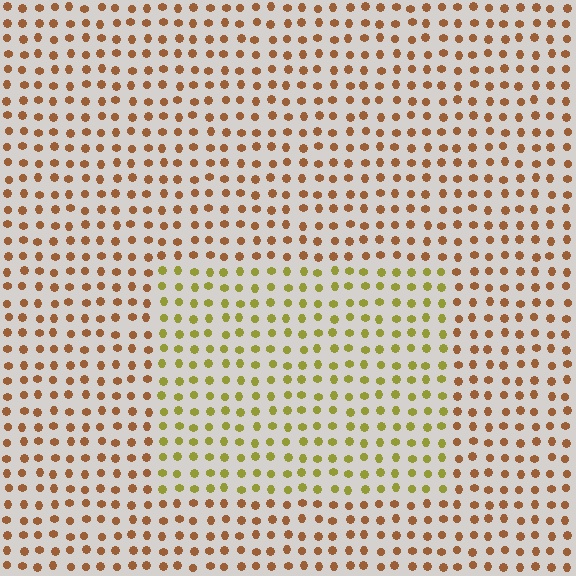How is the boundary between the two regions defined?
The boundary is defined purely by a slight shift in hue (about 40 degrees). Spacing, size, and orientation are identical on both sides.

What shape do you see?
I see a rectangle.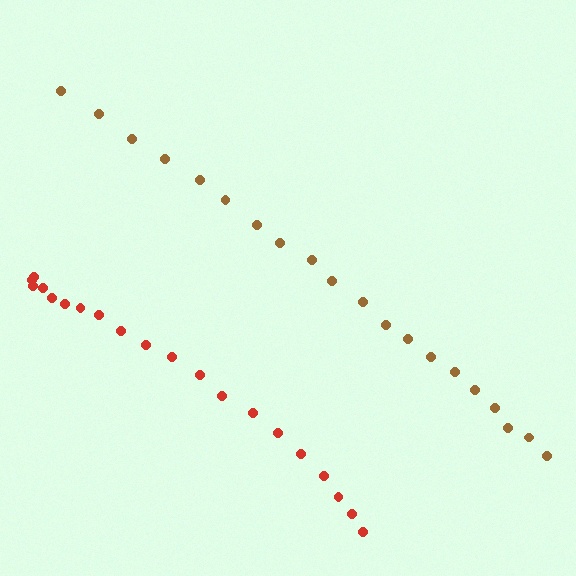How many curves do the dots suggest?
There are 2 distinct paths.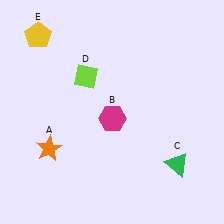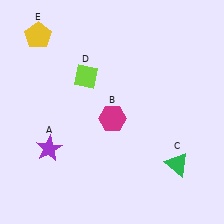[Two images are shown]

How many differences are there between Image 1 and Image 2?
There is 1 difference between the two images.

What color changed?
The star (A) changed from orange in Image 1 to purple in Image 2.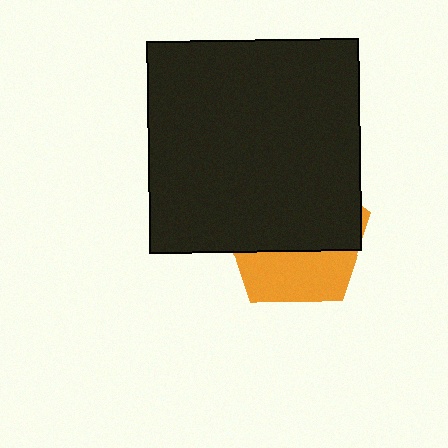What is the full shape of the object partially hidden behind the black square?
The partially hidden object is an orange pentagon.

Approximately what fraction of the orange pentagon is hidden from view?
Roughly 63% of the orange pentagon is hidden behind the black square.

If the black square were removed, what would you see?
You would see the complete orange pentagon.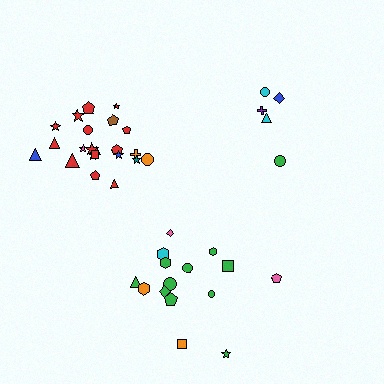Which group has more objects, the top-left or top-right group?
The top-left group.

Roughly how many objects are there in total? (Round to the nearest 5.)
Roughly 40 objects in total.